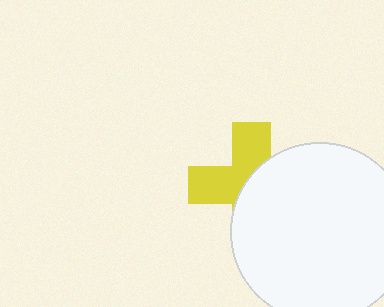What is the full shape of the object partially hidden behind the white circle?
The partially hidden object is a yellow cross.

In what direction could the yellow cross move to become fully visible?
The yellow cross could move left. That would shift it out from behind the white circle entirely.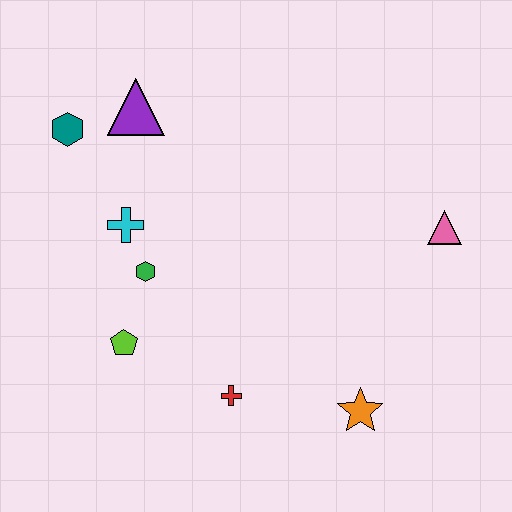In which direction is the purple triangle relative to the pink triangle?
The purple triangle is to the left of the pink triangle.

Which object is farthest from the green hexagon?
The pink triangle is farthest from the green hexagon.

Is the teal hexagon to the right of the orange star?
No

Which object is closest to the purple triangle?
The teal hexagon is closest to the purple triangle.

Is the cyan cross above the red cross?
Yes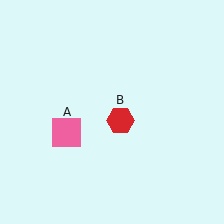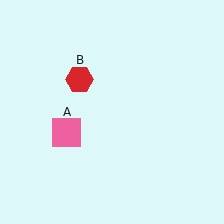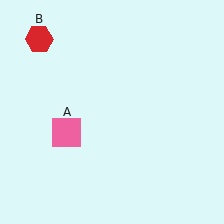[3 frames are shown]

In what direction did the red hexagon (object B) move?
The red hexagon (object B) moved up and to the left.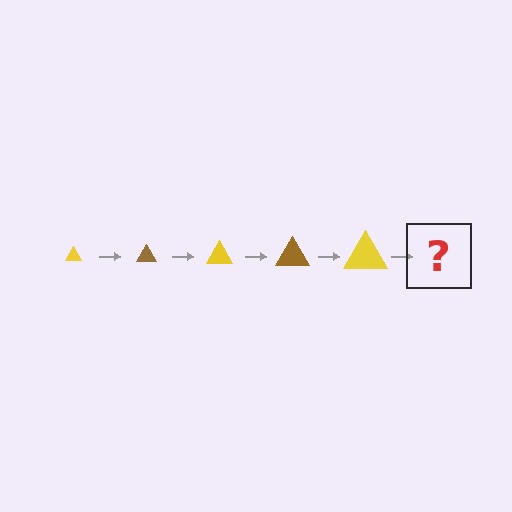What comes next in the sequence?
The next element should be a brown triangle, larger than the previous one.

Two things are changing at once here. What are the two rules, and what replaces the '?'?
The two rules are that the triangle grows larger each step and the color cycles through yellow and brown. The '?' should be a brown triangle, larger than the previous one.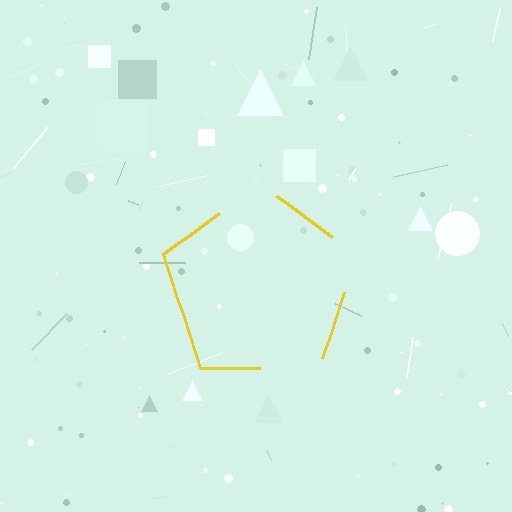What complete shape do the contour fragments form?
The contour fragments form a pentagon.